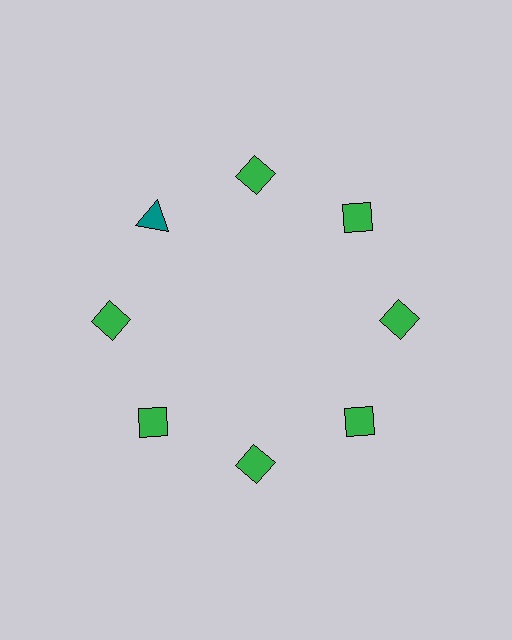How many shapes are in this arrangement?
There are 8 shapes arranged in a ring pattern.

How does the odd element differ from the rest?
It differs in both color (teal instead of green) and shape (triangle instead of diamond).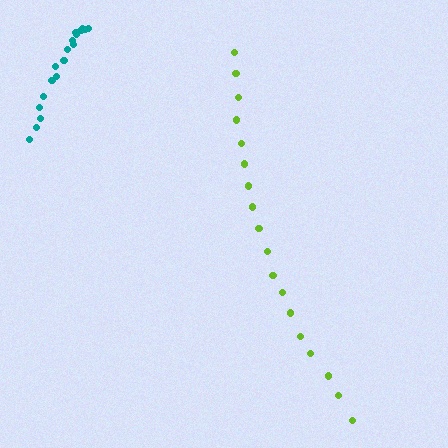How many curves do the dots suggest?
There are 2 distinct paths.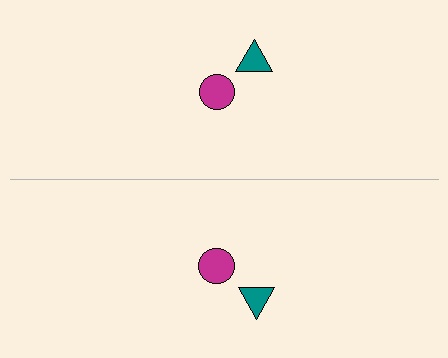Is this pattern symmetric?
Yes, this pattern has bilateral (reflection) symmetry.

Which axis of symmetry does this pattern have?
The pattern has a horizontal axis of symmetry running through the center of the image.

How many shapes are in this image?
There are 4 shapes in this image.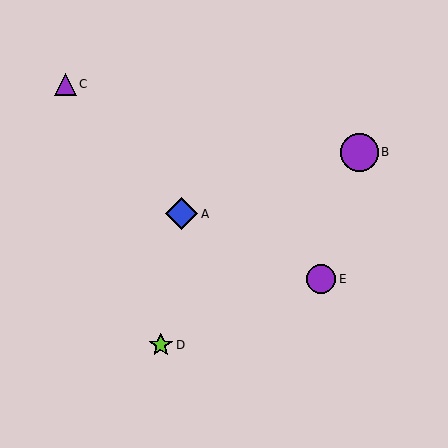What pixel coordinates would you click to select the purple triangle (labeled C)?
Click at (65, 84) to select the purple triangle C.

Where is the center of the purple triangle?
The center of the purple triangle is at (65, 84).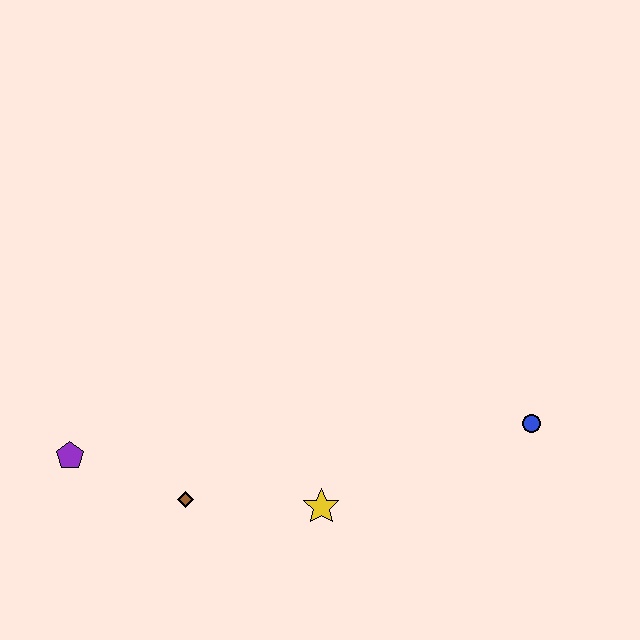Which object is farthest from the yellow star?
The purple pentagon is farthest from the yellow star.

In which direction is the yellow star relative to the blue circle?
The yellow star is to the left of the blue circle.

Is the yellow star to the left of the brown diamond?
No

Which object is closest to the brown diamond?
The purple pentagon is closest to the brown diamond.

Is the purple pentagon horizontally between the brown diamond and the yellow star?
No